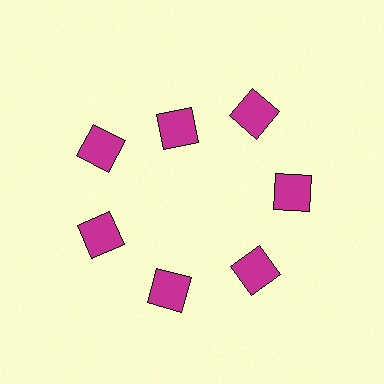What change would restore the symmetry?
The symmetry would be restored by moving it outward, back onto the ring so that all 7 squares sit at equal angles and equal distance from the center.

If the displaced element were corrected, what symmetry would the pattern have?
It would have 7-fold rotational symmetry — the pattern would map onto itself every 51 degrees.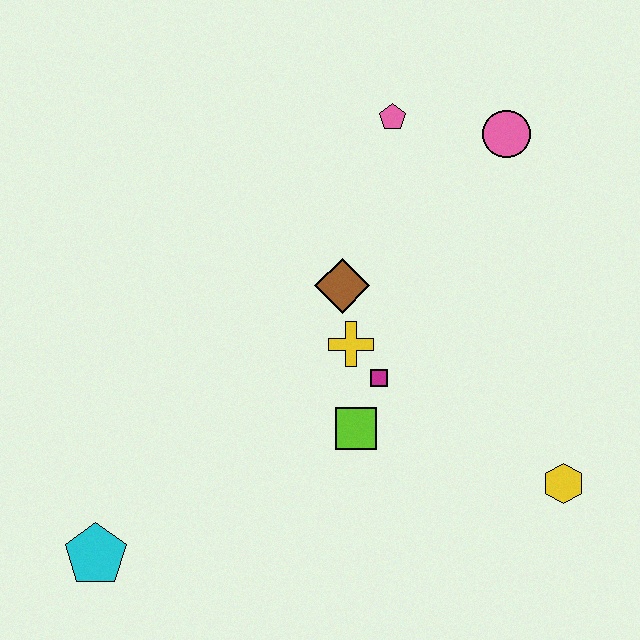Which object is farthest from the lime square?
The pink circle is farthest from the lime square.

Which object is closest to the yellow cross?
The magenta square is closest to the yellow cross.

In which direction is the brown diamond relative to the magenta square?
The brown diamond is above the magenta square.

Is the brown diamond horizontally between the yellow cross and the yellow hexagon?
No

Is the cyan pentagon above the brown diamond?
No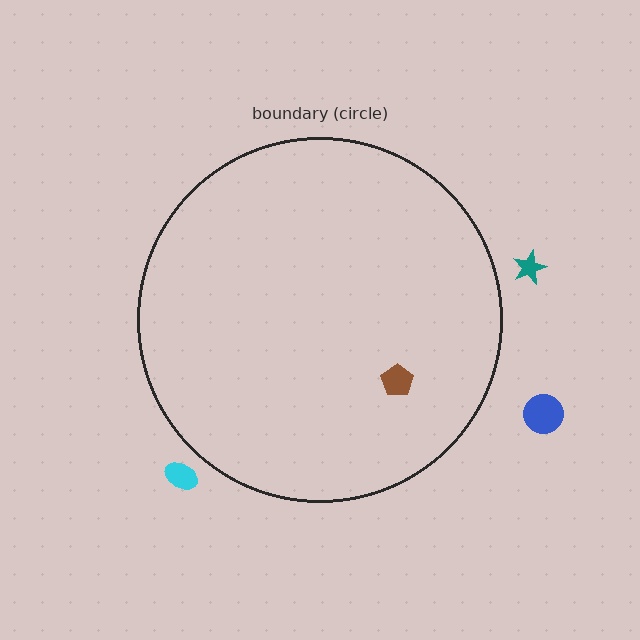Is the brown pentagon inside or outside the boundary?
Inside.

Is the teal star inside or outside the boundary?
Outside.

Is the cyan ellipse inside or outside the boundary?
Outside.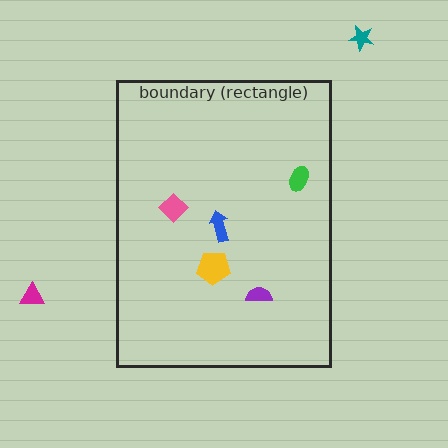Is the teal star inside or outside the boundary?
Outside.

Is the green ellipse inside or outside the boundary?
Inside.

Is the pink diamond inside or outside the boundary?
Inside.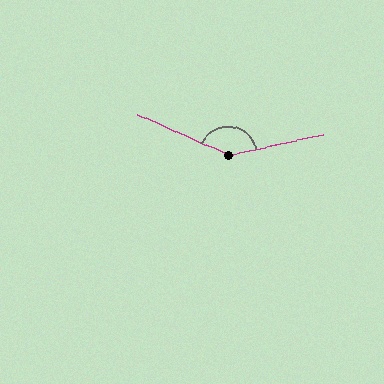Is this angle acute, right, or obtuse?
It is obtuse.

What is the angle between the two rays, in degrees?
Approximately 144 degrees.